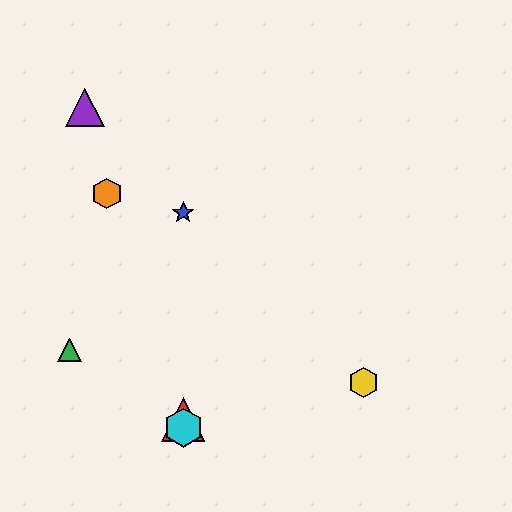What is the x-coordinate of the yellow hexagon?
The yellow hexagon is at x≈364.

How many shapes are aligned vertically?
3 shapes (the red triangle, the blue star, the cyan hexagon) are aligned vertically.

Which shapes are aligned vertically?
The red triangle, the blue star, the cyan hexagon are aligned vertically.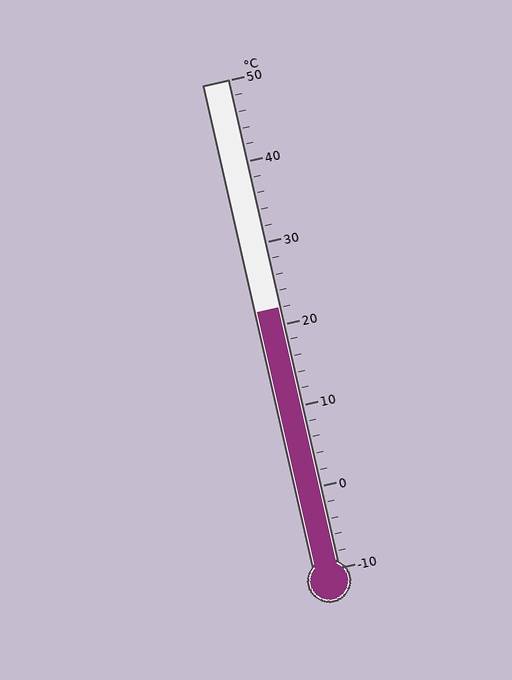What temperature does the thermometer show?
The thermometer shows approximately 22°C.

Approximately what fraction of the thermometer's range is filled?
The thermometer is filled to approximately 55% of its range.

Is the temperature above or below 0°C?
The temperature is above 0°C.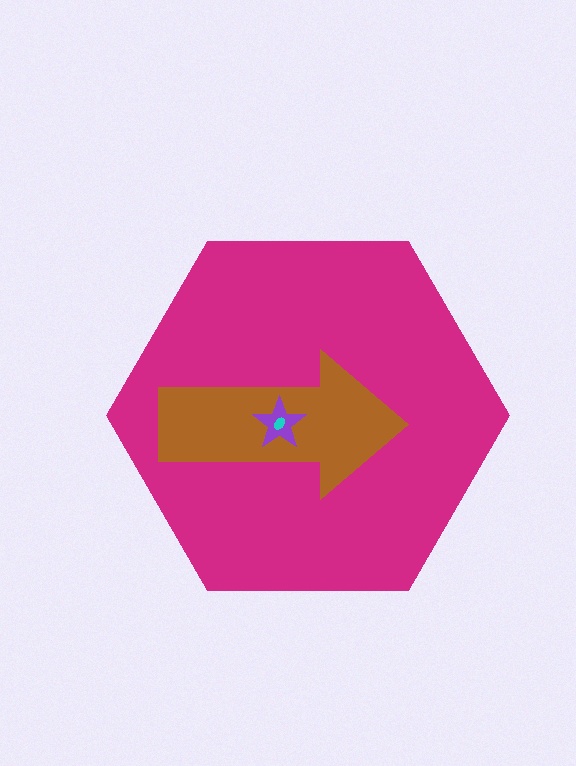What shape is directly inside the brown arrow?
The purple star.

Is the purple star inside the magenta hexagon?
Yes.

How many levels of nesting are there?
4.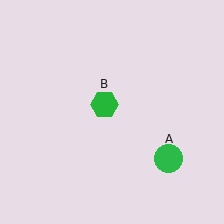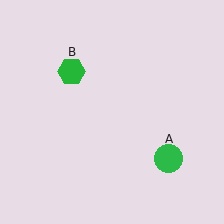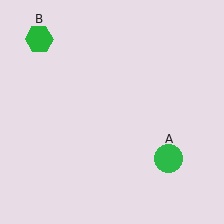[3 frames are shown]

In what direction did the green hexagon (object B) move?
The green hexagon (object B) moved up and to the left.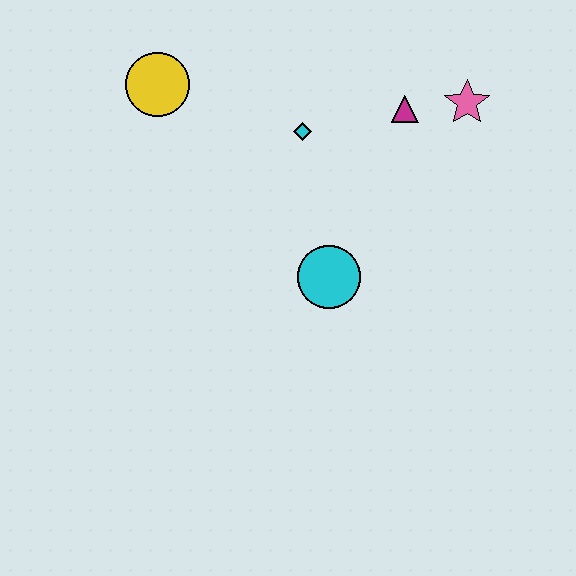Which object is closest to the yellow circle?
The cyan diamond is closest to the yellow circle.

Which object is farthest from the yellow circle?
The pink star is farthest from the yellow circle.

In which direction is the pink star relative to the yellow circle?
The pink star is to the right of the yellow circle.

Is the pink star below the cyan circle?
No